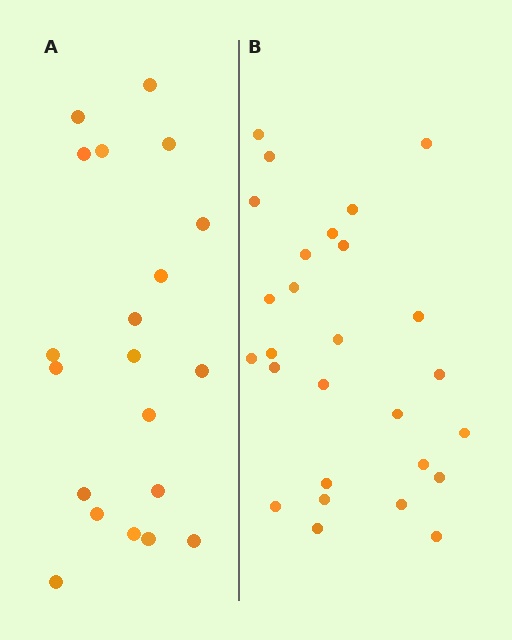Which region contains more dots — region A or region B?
Region B (the right region) has more dots.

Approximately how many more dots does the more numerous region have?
Region B has roughly 8 or so more dots than region A.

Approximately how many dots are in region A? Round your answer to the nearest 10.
About 20 dots.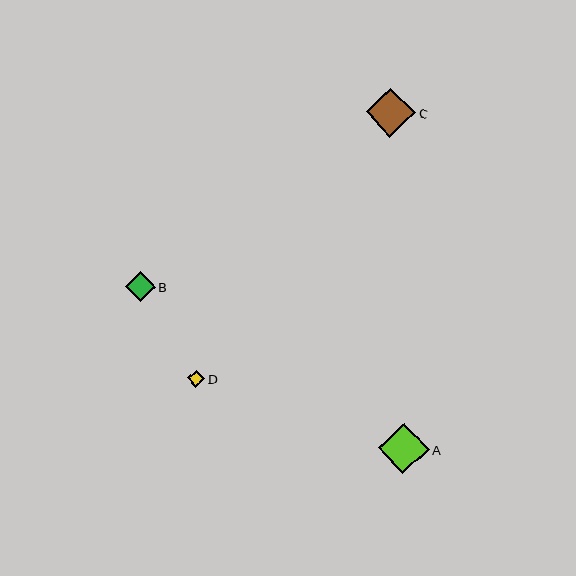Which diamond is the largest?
Diamond A is the largest with a size of approximately 51 pixels.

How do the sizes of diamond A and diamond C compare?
Diamond A and diamond C are approximately the same size.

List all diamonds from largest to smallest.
From largest to smallest: A, C, B, D.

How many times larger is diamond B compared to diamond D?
Diamond B is approximately 1.8 times the size of diamond D.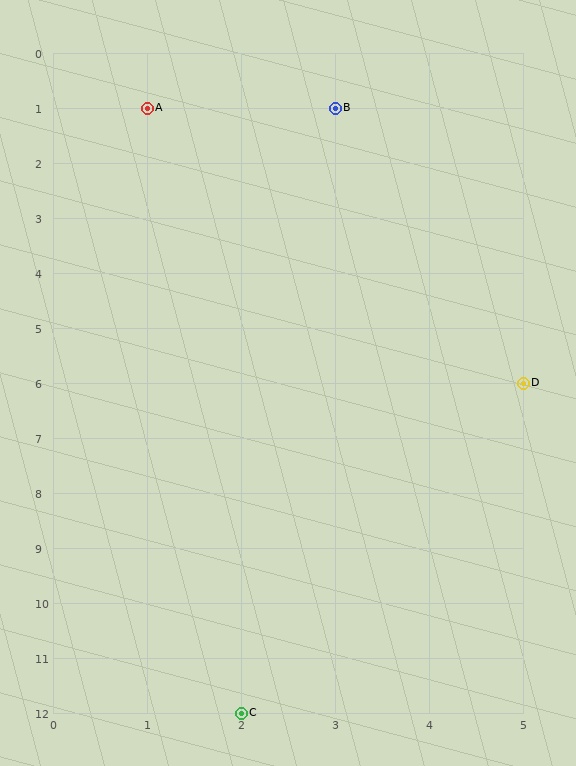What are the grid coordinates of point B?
Point B is at grid coordinates (3, 1).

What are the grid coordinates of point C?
Point C is at grid coordinates (2, 12).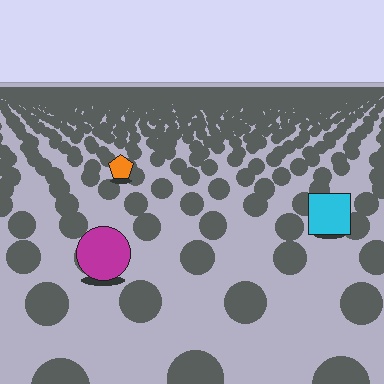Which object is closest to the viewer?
The magenta circle is closest. The texture marks near it are larger and more spread out.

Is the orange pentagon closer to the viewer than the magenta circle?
No. The magenta circle is closer — you can tell from the texture gradient: the ground texture is coarser near it.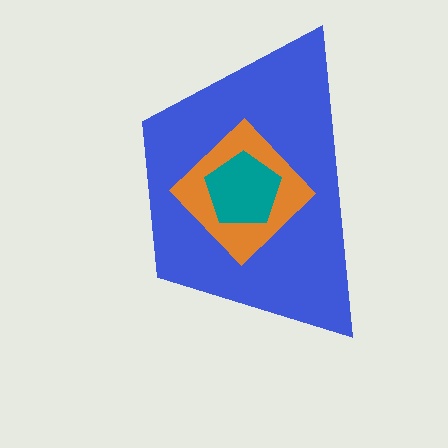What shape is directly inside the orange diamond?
The teal pentagon.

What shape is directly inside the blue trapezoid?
The orange diamond.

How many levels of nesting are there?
3.